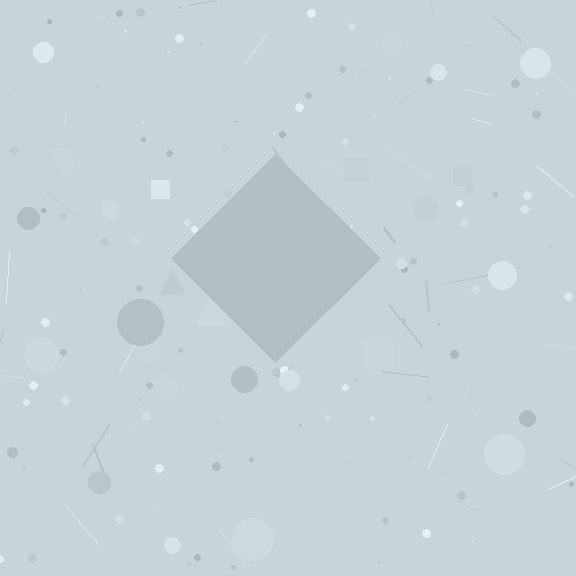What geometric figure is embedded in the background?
A diamond is embedded in the background.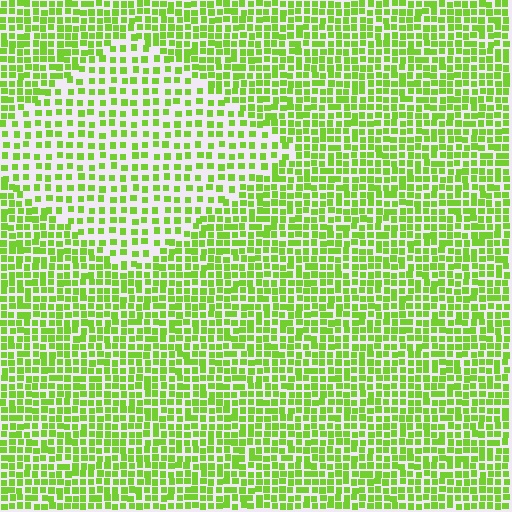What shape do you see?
I see a diamond.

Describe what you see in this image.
The image contains small lime elements arranged at two different densities. A diamond-shaped region is visible where the elements are less densely packed than the surrounding area.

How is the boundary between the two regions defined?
The boundary is defined by a change in element density (approximately 1.8x ratio). All elements are the same color, size, and shape.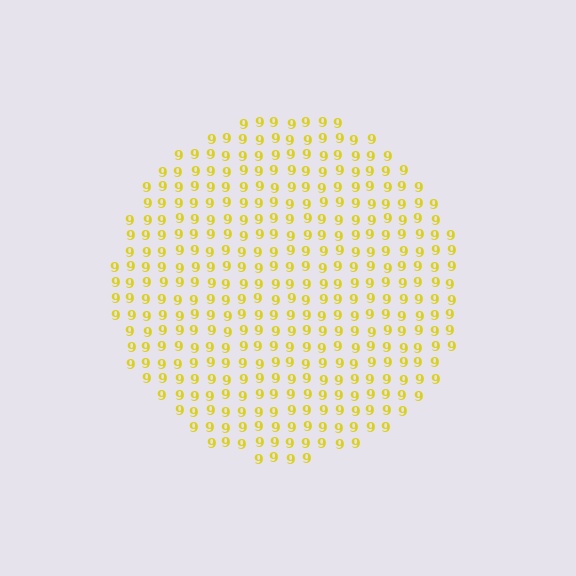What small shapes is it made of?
It is made of small digit 9's.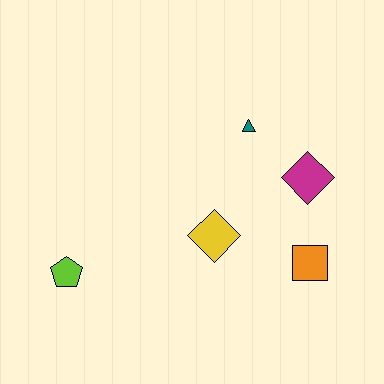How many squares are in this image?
There is 1 square.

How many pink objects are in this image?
There are no pink objects.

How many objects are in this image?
There are 5 objects.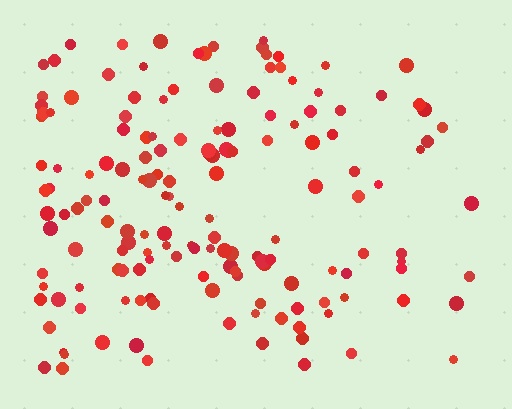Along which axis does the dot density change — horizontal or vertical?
Horizontal.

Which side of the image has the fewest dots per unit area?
The right.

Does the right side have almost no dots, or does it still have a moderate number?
Still a moderate number, just noticeably fewer than the left.